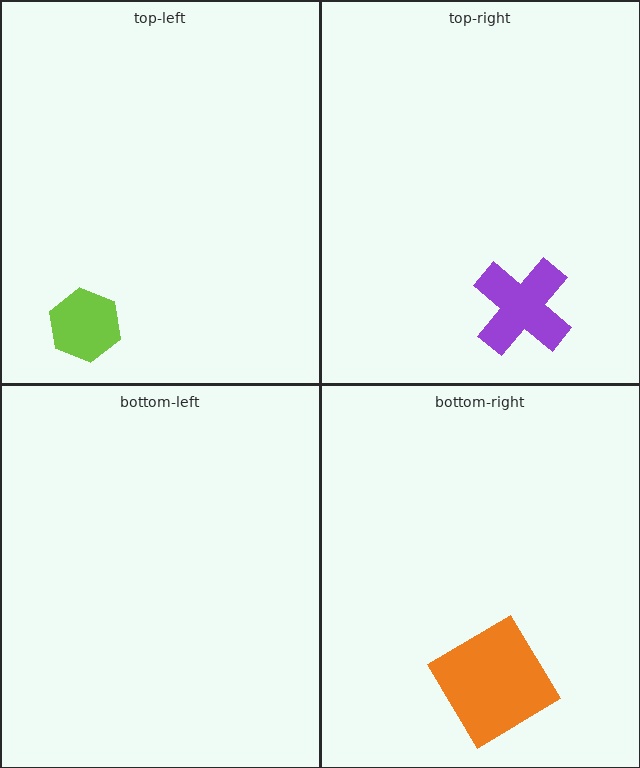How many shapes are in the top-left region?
1.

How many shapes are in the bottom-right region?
1.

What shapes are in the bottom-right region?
The orange diamond.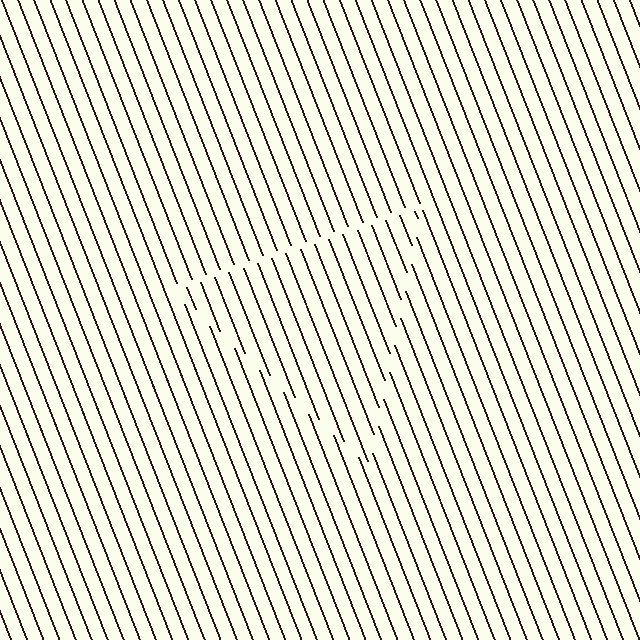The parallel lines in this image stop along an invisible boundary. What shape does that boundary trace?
An illusory triangle. The interior of the shape contains the same grating, shifted by half a period — the contour is defined by the phase discontinuity where line-ends from the inner and outer gratings abut.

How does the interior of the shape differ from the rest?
The interior of the shape contains the same grating, shifted by half a period — the contour is defined by the phase discontinuity where line-ends from the inner and outer gratings abut.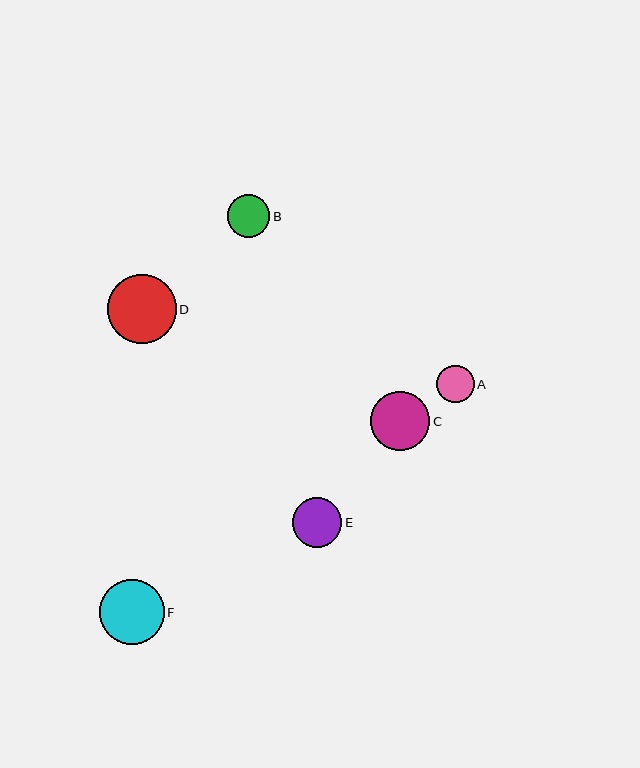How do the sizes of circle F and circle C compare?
Circle F and circle C are approximately the same size.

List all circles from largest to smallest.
From largest to smallest: D, F, C, E, B, A.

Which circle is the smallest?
Circle A is the smallest with a size of approximately 38 pixels.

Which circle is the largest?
Circle D is the largest with a size of approximately 68 pixels.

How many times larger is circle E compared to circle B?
Circle E is approximately 1.2 times the size of circle B.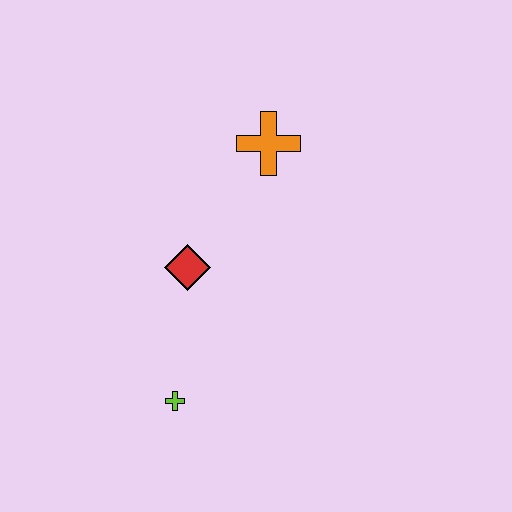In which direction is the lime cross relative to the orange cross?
The lime cross is below the orange cross.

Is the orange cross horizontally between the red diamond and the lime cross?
No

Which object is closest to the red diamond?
The lime cross is closest to the red diamond.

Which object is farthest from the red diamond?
The orange cross is farthest from the red diamond.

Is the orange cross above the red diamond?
Yes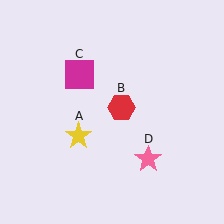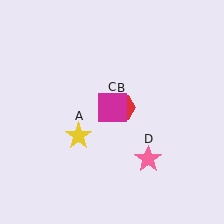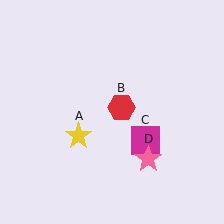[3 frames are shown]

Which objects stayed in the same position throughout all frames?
Yellow star (object A) and red hexagon (object B) and pink star (object D) remained stationary.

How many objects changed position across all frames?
1 object changed position: magenta square (object C).